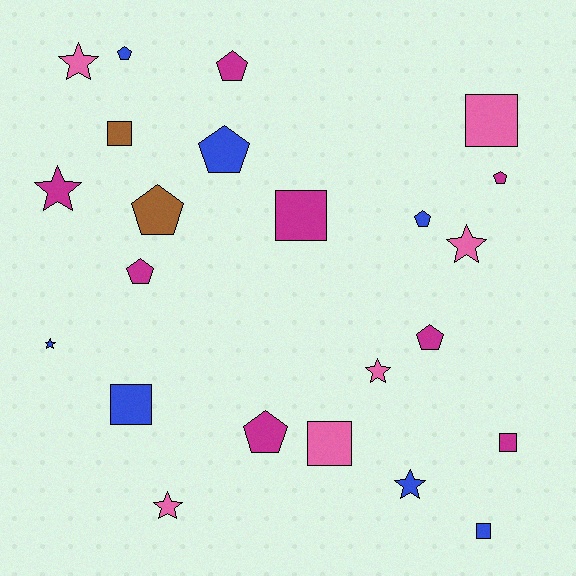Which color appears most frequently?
Magenta, with 8 objects.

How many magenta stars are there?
There is 1 magenta star.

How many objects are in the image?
There are 23 objects.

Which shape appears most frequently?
Pentagon, with 9 objects.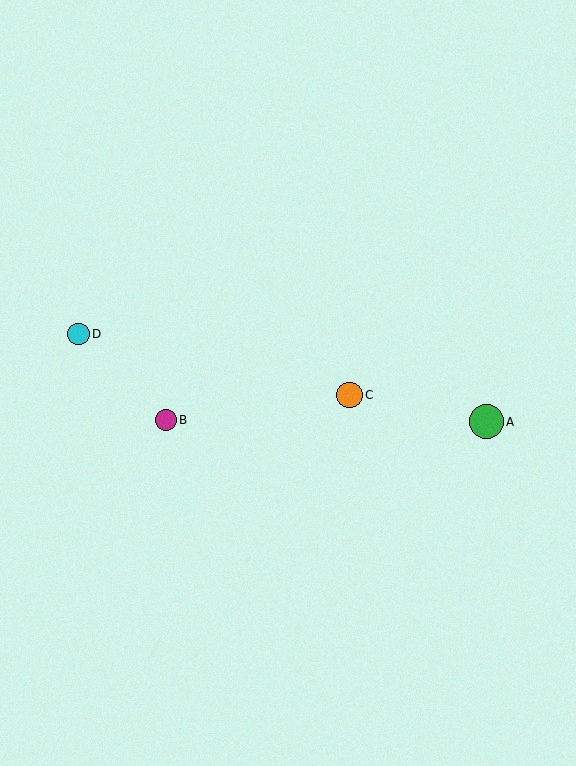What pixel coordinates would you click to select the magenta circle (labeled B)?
Click at (166, 420) to select the magenta circle B.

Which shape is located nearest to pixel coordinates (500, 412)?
The green circle (labeled A) at (487, 422) is nearest to that location.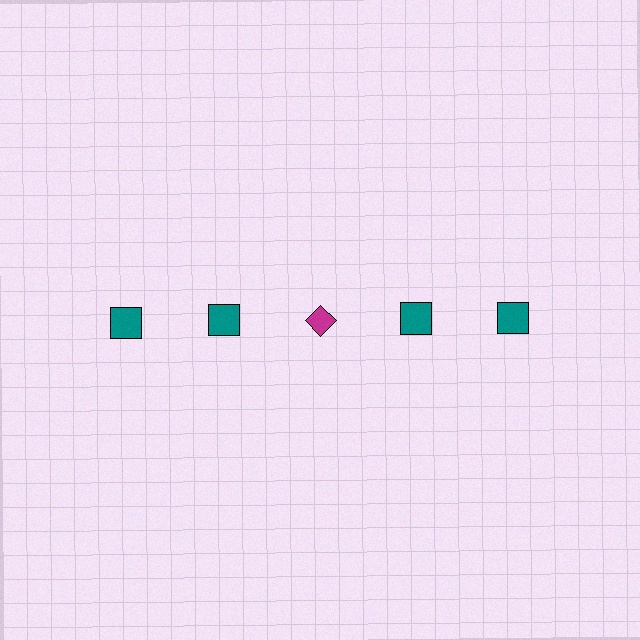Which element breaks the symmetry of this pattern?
The magenta diamond in the top row, center column breaks the symmetry. All other shapes are teal squares.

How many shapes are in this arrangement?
There are 5 shapes arranged in a grid pattern.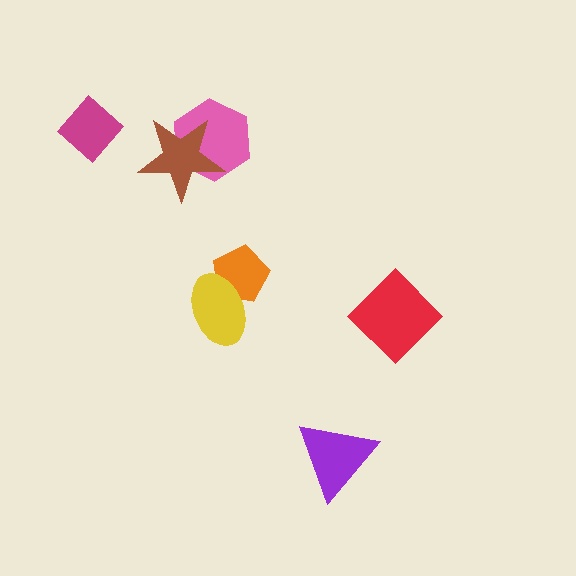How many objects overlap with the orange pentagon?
1 object overlaps with the orange pentagon.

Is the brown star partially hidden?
No, no other shape covers it.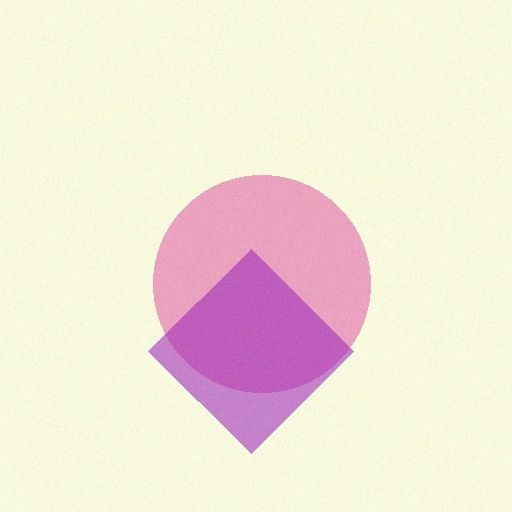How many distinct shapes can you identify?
There are 2 distinct shapes: a pink circle, a purple diamond.